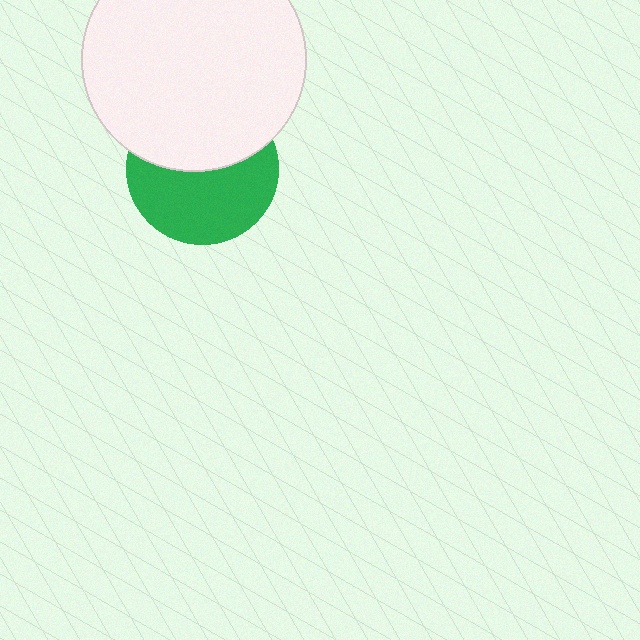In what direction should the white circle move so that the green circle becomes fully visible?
The white circle should move up. That is the shortest direction to clear the overlap and leave the green circle fully visible.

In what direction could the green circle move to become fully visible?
The green circle could move down. That would shift it out from behind the white circle entirely.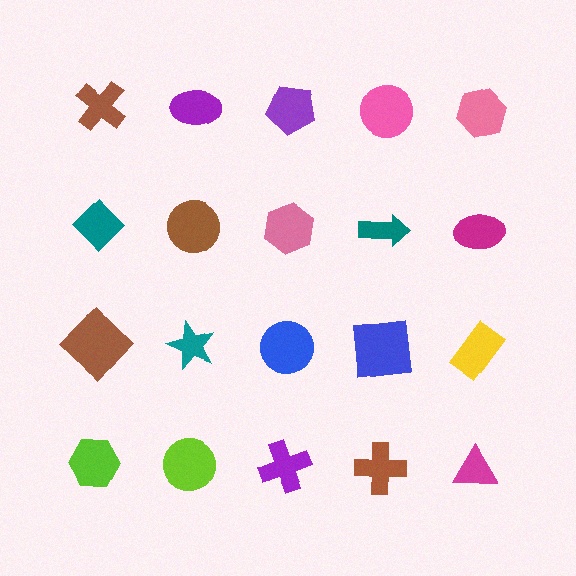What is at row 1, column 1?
A brown cross.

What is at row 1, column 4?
A pink circle.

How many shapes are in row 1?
5 shapes.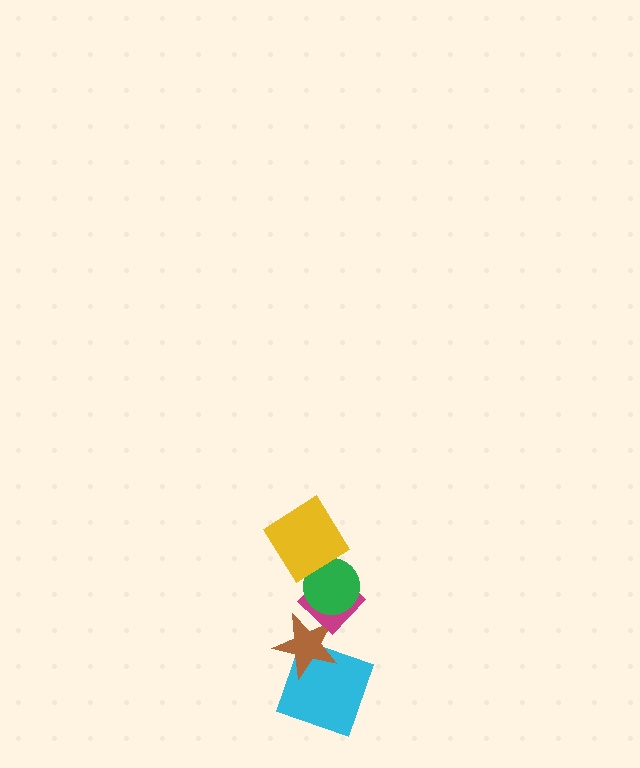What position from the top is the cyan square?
The cyan square is 5th from the top.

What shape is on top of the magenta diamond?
The green circle is on top of the magenta diamond.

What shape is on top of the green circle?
The yellow diamond is on top of the green circle.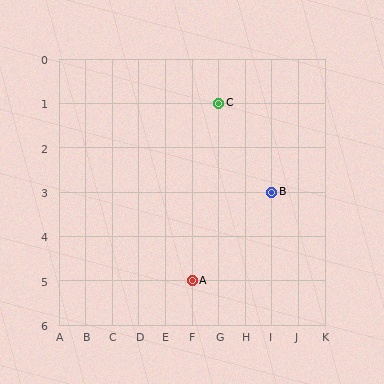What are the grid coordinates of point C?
Point C is at grid coordinates (G, 1).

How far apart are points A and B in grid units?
Points A and B are 3 columns and 2 rows apart (about 3.6 grid units diagonally).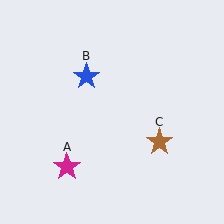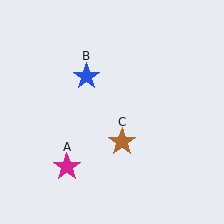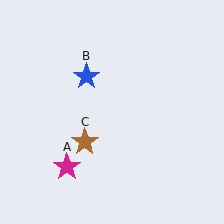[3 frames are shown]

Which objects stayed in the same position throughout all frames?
Magenta star (object A) and blue star (object B) remained stationary.